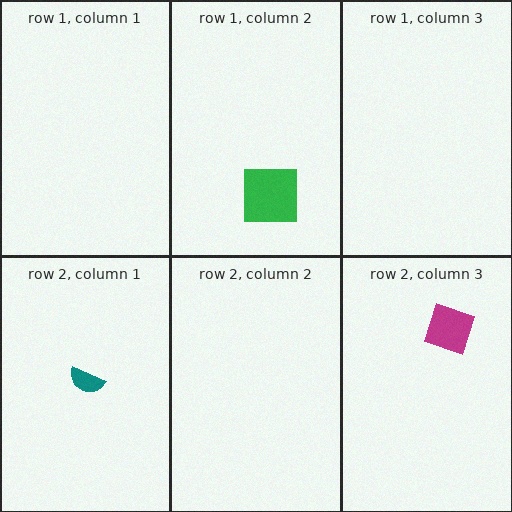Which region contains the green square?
The row 1, column 2 region.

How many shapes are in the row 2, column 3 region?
1.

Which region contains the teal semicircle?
The row 2, column 1 region.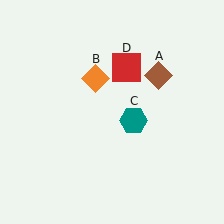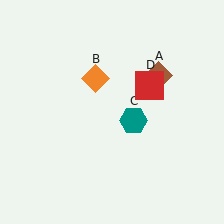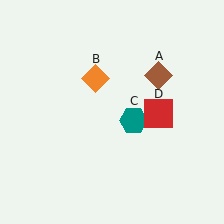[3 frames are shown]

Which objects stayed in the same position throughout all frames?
Brown diamond (object A) and orange diamond (object B) and teal hexagon (object C) remained stationary.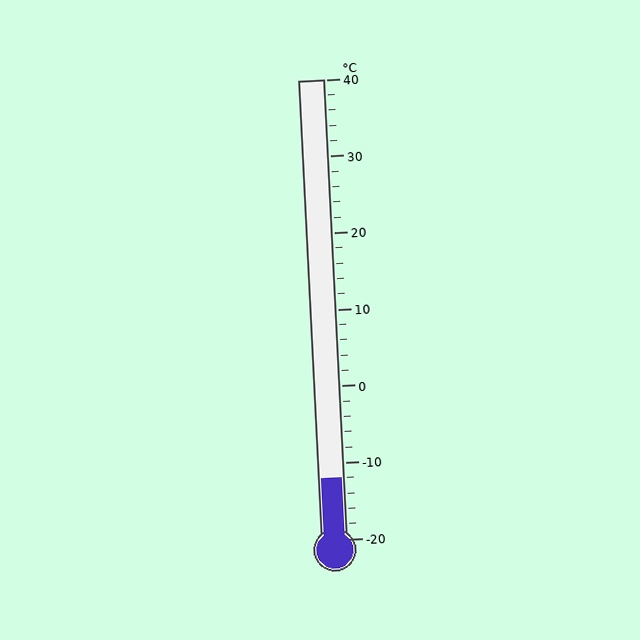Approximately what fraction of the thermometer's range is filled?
The thermometer is filled to approximately 15% of its range.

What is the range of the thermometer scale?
The thermometer scale ranges from -20°C to 40°C.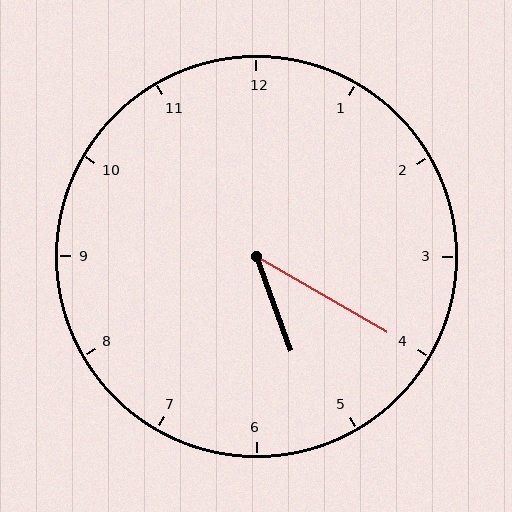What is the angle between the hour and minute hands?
Approximately 40 degrees.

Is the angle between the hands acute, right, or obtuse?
It is acute.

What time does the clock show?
5:20.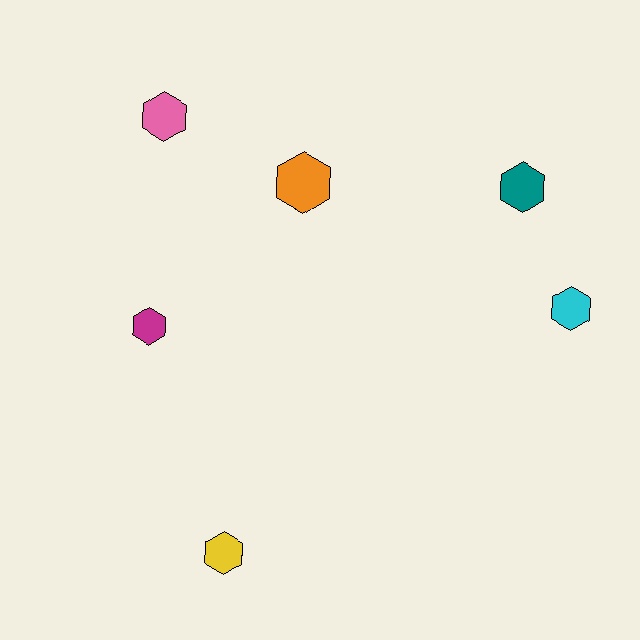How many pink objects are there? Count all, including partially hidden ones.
There is 1 pink object.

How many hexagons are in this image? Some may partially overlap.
There are 6 hexagons.